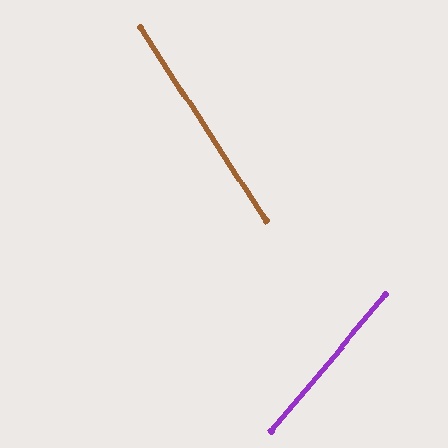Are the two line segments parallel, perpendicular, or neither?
Neither parallel nor perpendicular — they differ by about 73°.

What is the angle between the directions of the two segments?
Approximately 73 degrees.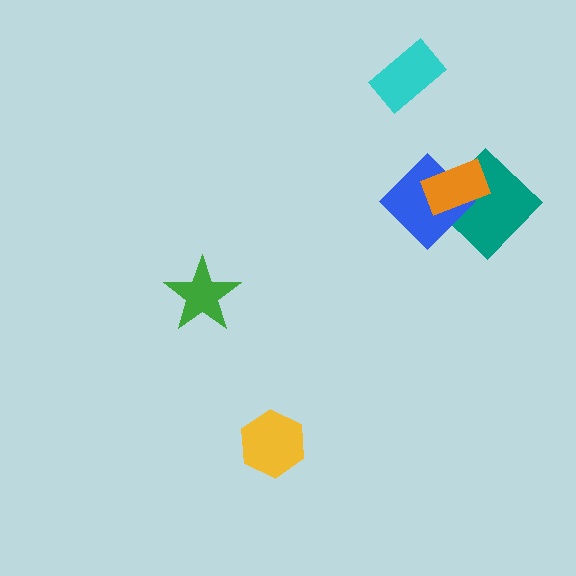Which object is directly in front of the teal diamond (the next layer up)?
The blue diamond is directly in front of the teal diamond.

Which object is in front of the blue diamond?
The orange rectangle is in front of the blue diamond.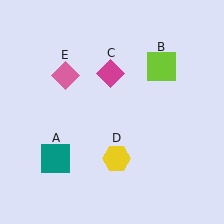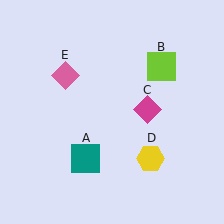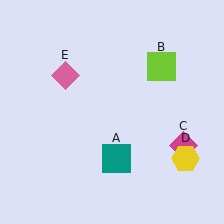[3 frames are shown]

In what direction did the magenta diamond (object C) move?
The magenta diamond (object C) moved down and to the right.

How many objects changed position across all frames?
3 objects changed position: teal square (object A), magenta diamond (object C), yellow hexagon (object D).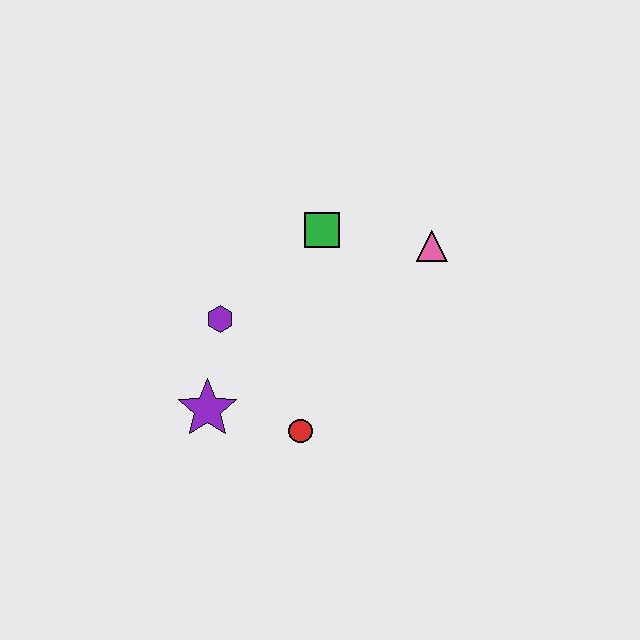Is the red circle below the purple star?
Yes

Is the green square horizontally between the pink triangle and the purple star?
Yes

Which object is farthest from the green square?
The purple star is farthest from the green square.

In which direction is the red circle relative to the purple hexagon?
The red circle is below the purple hexagon.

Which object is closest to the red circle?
The purple star is closest to the red circle.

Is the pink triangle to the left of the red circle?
No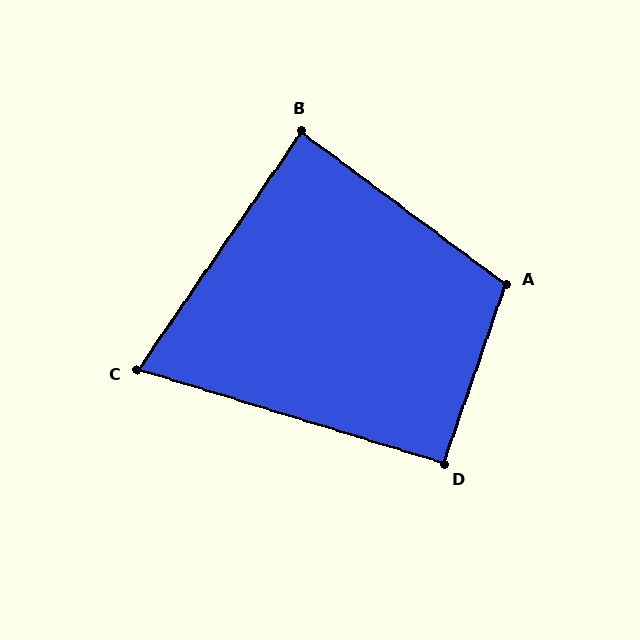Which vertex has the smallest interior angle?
C, at approximately 72 degrees.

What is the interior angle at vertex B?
Approximately 88 degrees (approximately right).